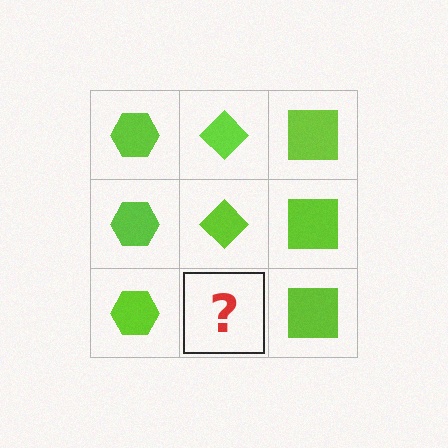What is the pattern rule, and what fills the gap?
The rule is that each column has a consistent shape. The gap should be filled with a lime diamond.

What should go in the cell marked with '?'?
The missing cell should contain a lime diamond.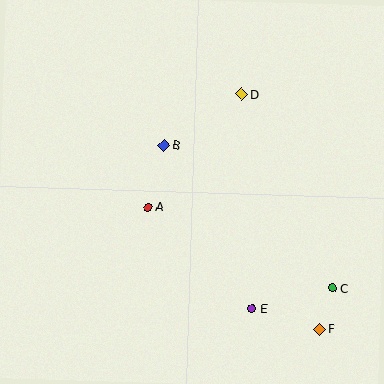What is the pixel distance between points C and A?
The distance between C and A is 202 pixels.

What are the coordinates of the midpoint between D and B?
The midpoint between D and B is at (203, 120).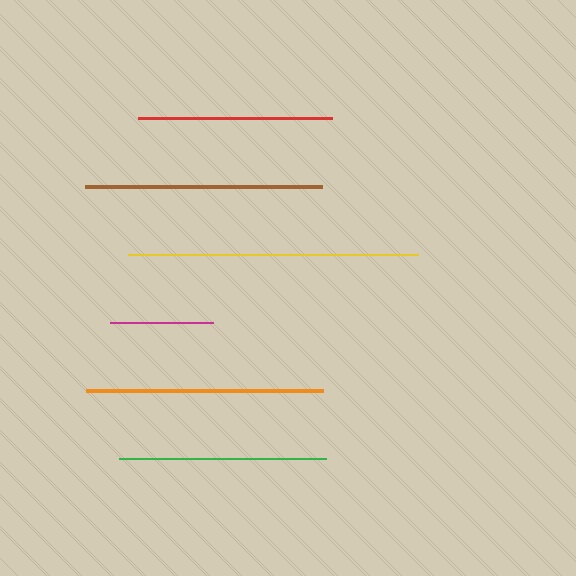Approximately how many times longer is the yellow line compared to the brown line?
The yellow line is approximately 1.2 times the length of the brown line.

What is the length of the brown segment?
The brown segment is approximately 237 pixels long.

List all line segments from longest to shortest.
From longest to shortest: yellow, brown, orange, green, red, magenta.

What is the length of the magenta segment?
The magenta segment is approximately 102 pixels long.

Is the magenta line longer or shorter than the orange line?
The orange line is longer than the magenta line.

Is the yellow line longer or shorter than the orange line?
The yellow line is longer than the orange line.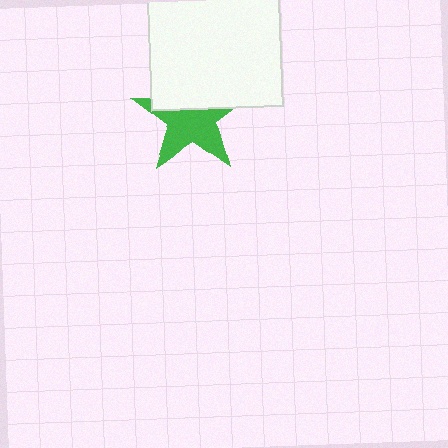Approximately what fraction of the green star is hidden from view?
Roughly 42% of the green star is hidden behind the white square.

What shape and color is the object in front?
The object in front is a white square.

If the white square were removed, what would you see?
You would see the complete green star.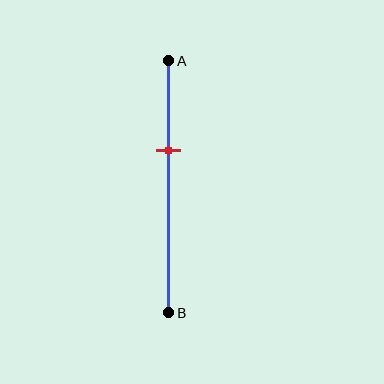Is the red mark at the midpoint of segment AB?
No, the mark is at about 35% from A, not at the 50% midpoint.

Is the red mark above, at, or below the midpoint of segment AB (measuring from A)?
The red mark is above the midpoint of segment AB.